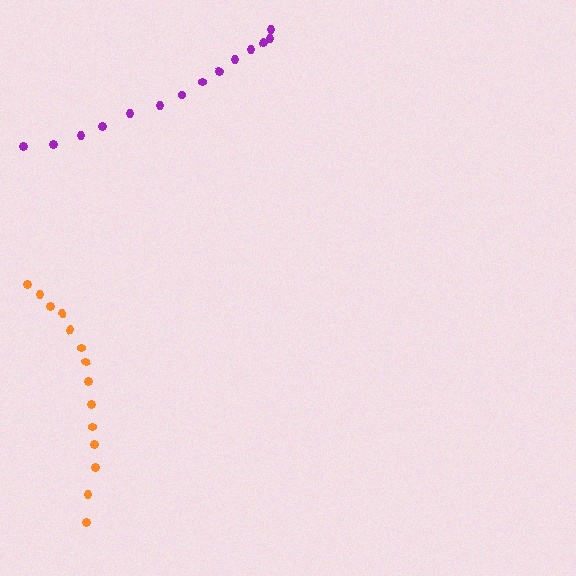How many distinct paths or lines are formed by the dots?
There are 2 distinct paths.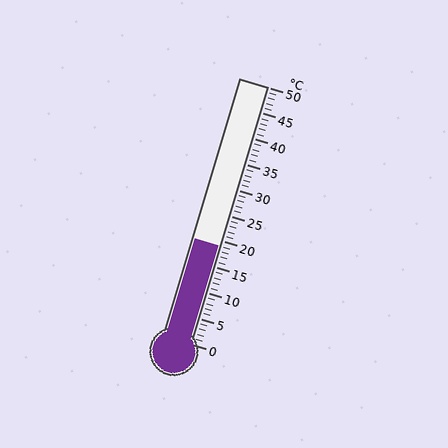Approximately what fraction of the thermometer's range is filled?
The thermometer is filled to approximately 40% of its range.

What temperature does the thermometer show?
The thermometer shows approximately 19°C.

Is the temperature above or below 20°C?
The temperature is below 20°C.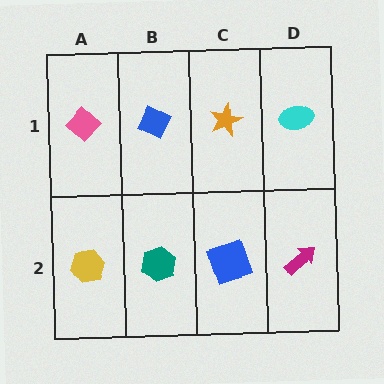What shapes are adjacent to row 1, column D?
A magenta arrow (row 2, column D), an orange star (row 1, column C).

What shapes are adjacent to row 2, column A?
A pink diamond (row 1, column A), a teal hexagon (row 2, column B).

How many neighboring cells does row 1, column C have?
3.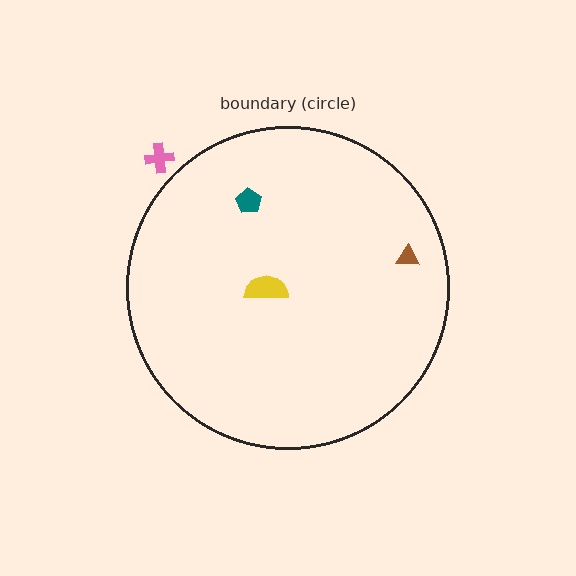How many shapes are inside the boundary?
3 inside, 1 outside.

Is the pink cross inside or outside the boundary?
Outside.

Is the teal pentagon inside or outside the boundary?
Inside.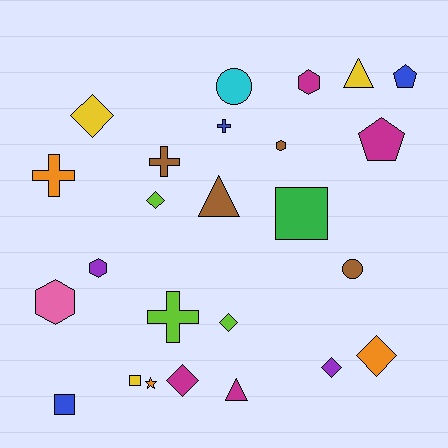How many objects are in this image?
There are 25 objects.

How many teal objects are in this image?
There are no teal objects.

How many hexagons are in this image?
There are 4 hexagons.